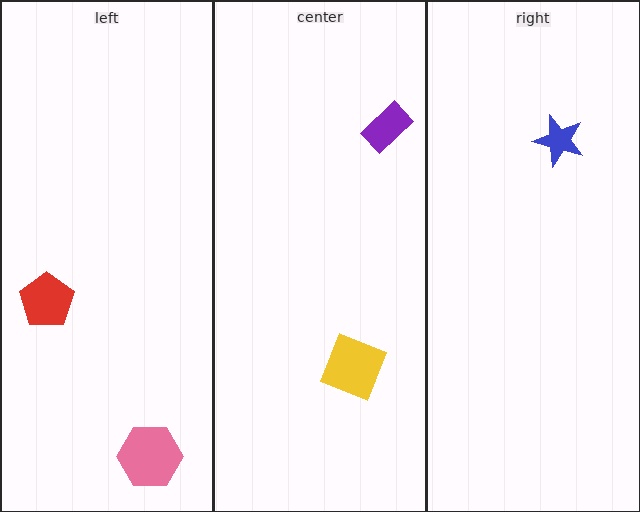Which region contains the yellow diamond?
The center region.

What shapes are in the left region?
The red pentagon, the pink hexagon.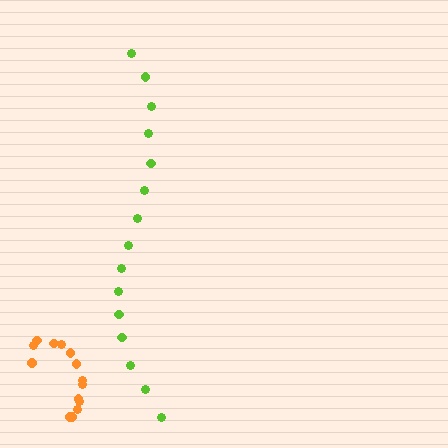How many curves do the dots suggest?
There are 2 distinct paths.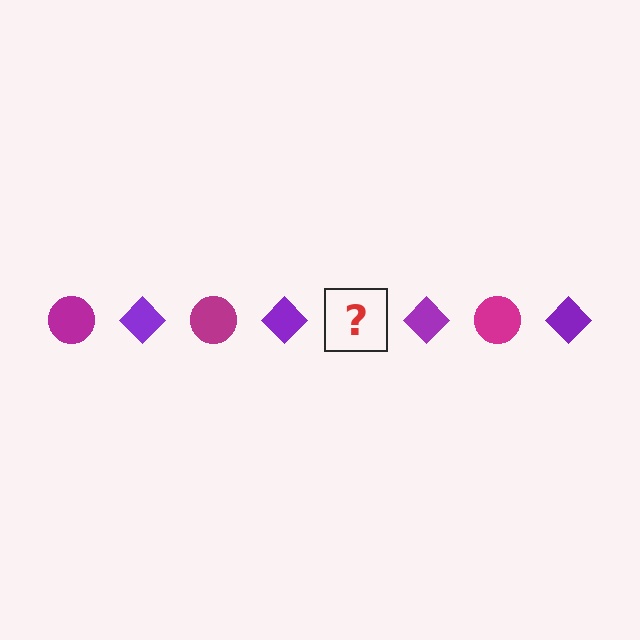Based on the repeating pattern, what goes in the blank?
The blank should be a magenta circle.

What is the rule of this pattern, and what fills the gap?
The rule is that the pattern alternates between magenta circle and purple diamond. The gap should be filled with a magenta circle.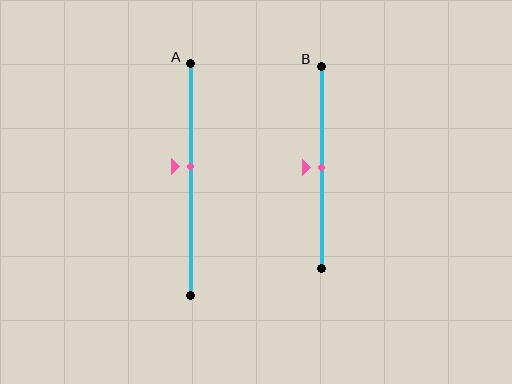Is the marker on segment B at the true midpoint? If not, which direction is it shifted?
Yes, the marker on segment B is at the true midpoint.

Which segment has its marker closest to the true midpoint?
Segment B has its marker closest to the true midpoint.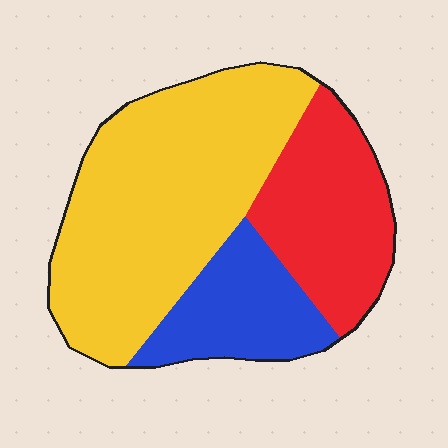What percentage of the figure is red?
Red takes up about one quarter (1/4) of the figure.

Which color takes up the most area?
Yellow, at roughly 55%.